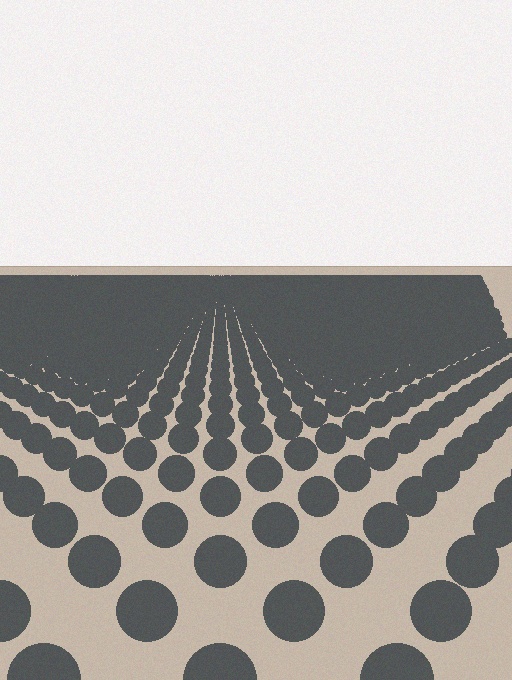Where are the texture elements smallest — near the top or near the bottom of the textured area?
Near the top.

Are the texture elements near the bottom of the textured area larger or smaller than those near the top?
Larger. Near the bottom, elements are closer to the viewer and appear at a bigger on-screen size.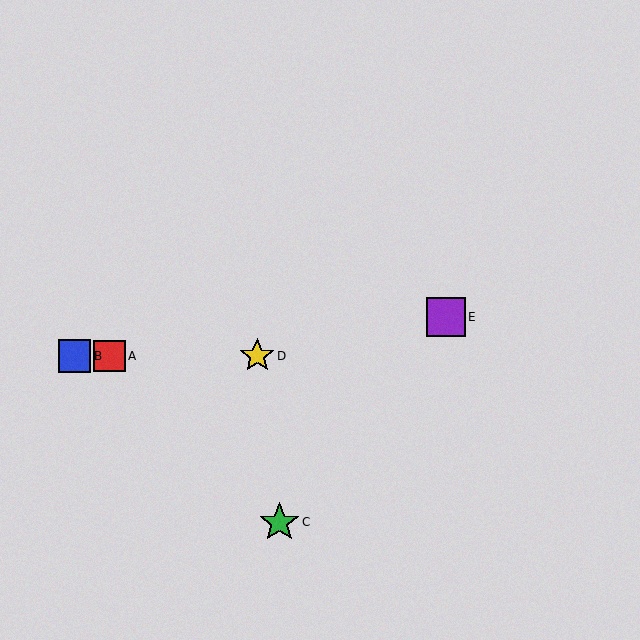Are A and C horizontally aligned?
No, A is at y≈356 and C is at y≈522.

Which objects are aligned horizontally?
Objects A, B, D are aligned horizontally.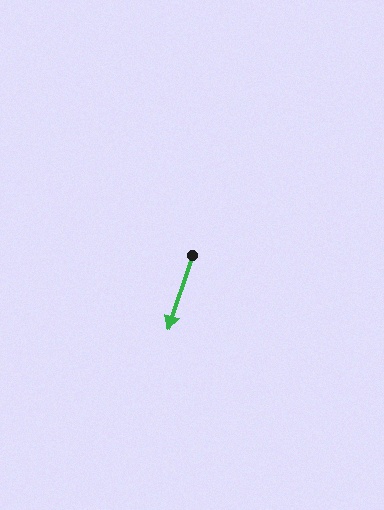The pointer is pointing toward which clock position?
Roughly 7 o'clock.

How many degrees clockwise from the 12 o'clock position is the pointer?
Approximately 198 degrees.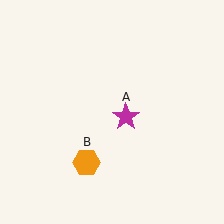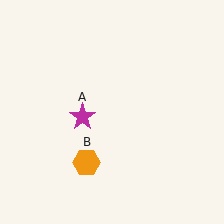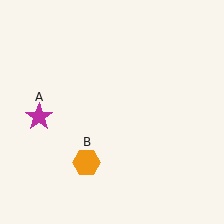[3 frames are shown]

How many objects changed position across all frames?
1 object changed position: magenta star (object A).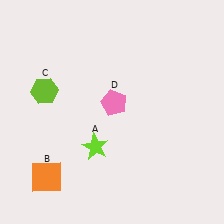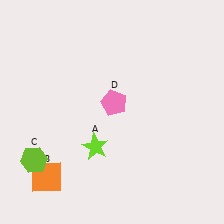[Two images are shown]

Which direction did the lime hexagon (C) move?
The lime hexagon (C) moved down.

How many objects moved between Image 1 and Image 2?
1 object moved between the two images.